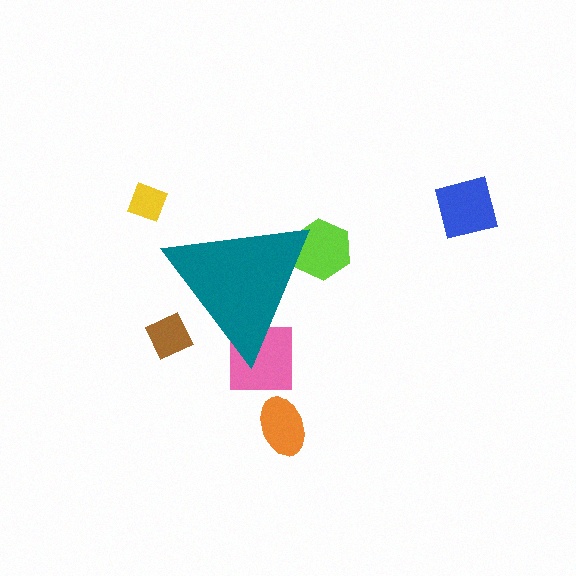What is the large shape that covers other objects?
A teal triangle.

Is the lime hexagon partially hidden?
Yes, the lime hexagon is partially hidden behind the teal triangle.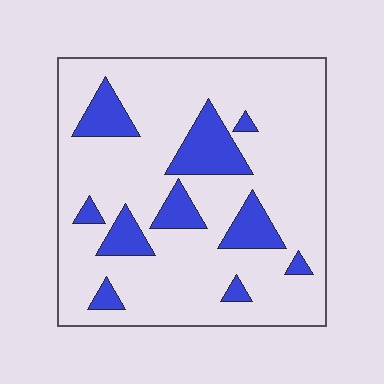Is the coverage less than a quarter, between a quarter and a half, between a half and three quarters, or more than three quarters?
Less than a quarter.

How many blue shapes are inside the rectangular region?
10.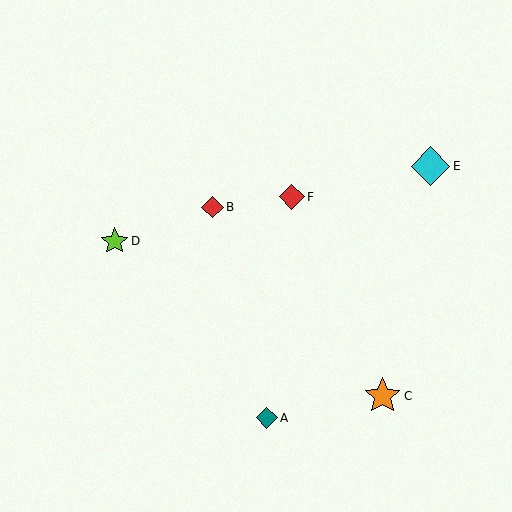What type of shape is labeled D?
Shape D is a lime star.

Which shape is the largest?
The cyan diamond (labeled E) is the largest.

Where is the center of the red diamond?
The center of the red diamond is at (292, 197).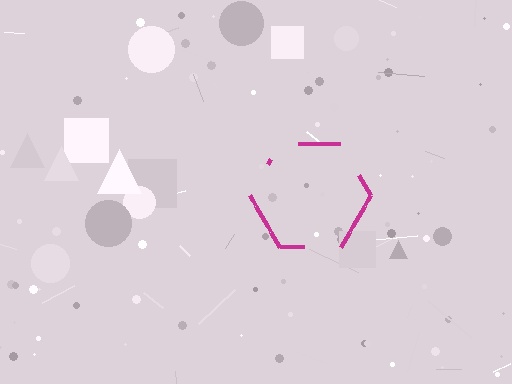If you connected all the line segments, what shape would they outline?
They would outline a hexagon.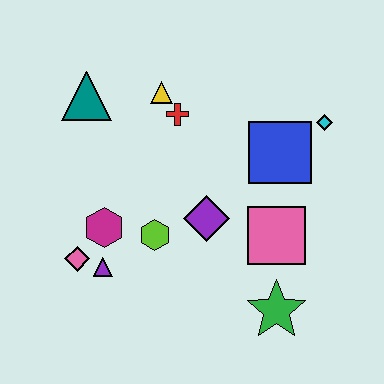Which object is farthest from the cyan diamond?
The pink diamond is farthest from the cyan diamond.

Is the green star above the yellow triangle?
No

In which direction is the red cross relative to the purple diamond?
The red cross is above the purple diamond.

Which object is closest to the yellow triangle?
The red cross is closest to the yellow triangle.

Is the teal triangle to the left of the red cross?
Yes